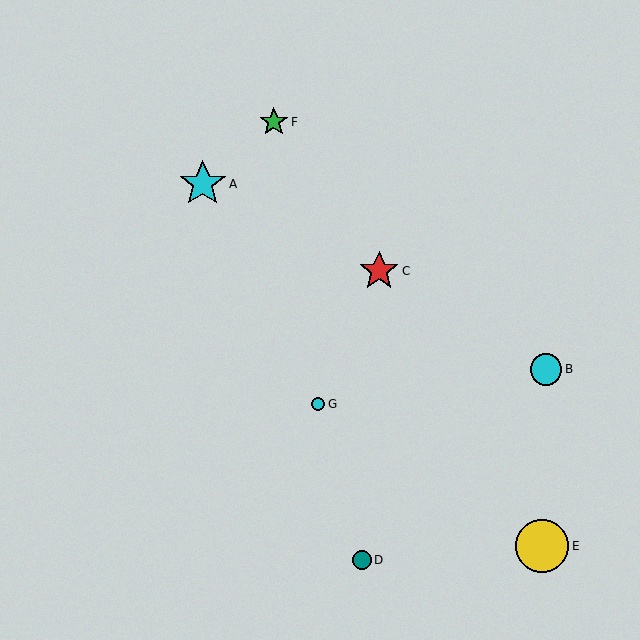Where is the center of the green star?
The center of the green star is at (274, 122).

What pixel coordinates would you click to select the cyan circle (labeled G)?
Click at (318, 404) to select the cyan circle G.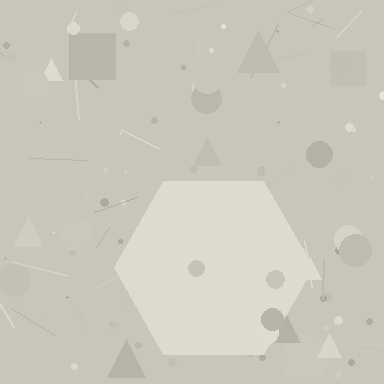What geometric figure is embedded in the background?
A hexagon is embedded in the background.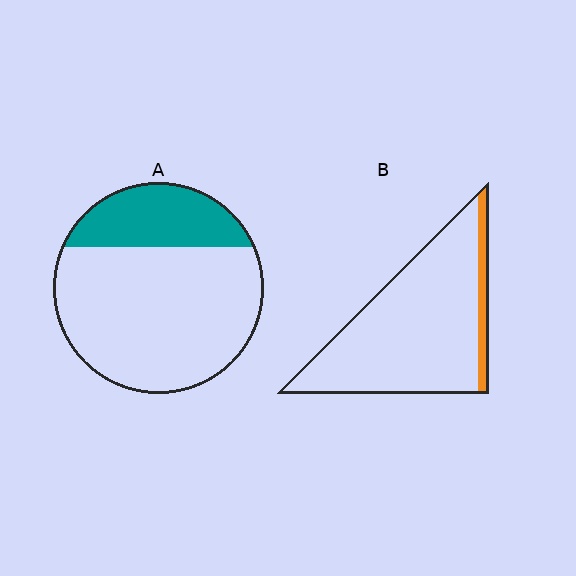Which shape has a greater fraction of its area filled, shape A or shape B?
Shape A.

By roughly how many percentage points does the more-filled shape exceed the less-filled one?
By roughly 15 percentage points (A over B).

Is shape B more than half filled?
No.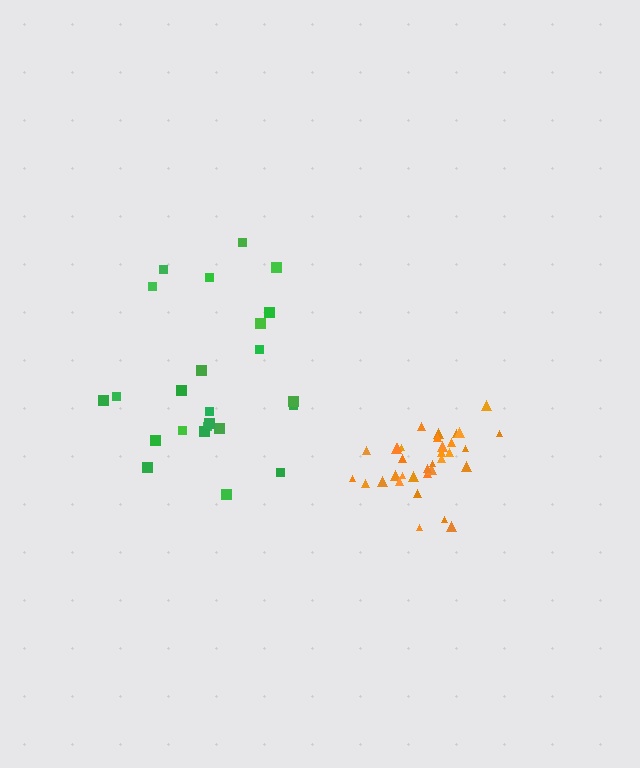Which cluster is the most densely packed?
Orange.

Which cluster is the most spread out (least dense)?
Green.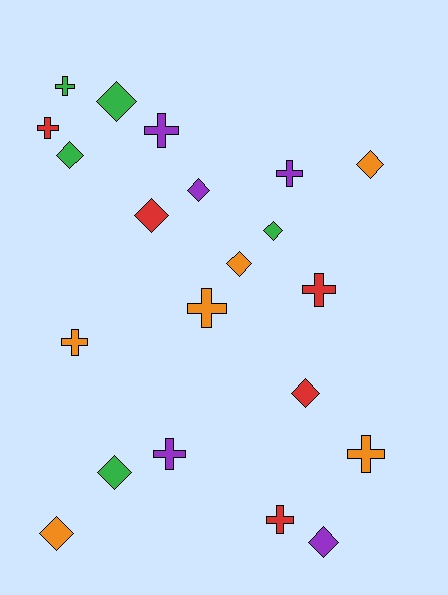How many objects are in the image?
There are 21 objects.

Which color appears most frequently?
Orange, with 6 objects.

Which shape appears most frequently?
Diamond, with 11 objects.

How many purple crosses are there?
There are 3 purple crosses.